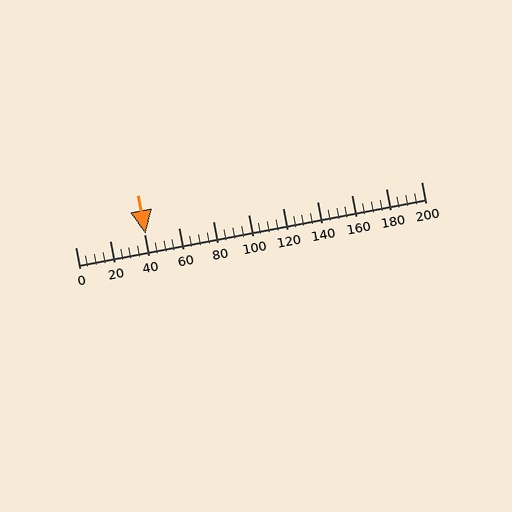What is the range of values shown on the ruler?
The ruler shows values from 0 to 200.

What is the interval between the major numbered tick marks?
The major tick marks are spaced 20 units apart.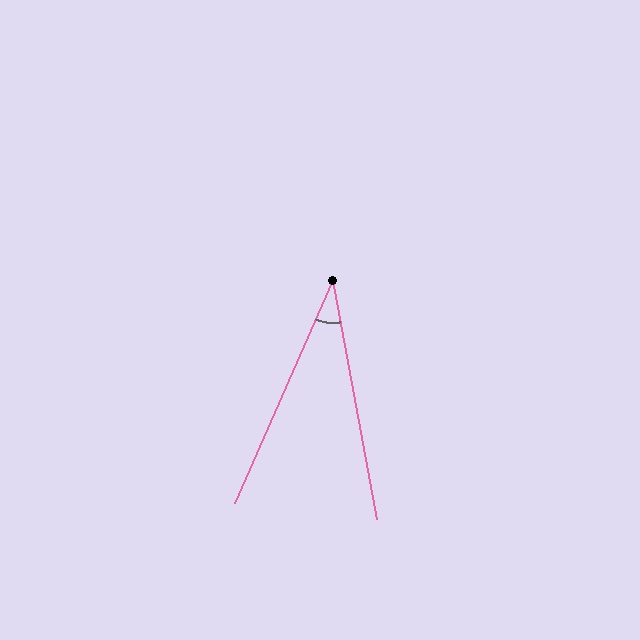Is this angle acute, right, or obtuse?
It is acute.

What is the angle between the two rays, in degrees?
Approximately 34 degrees.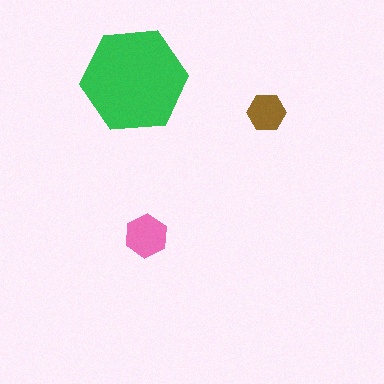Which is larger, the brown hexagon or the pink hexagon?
The pink one.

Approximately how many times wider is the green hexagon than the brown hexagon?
About 2.5 times wider.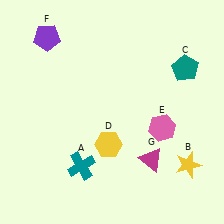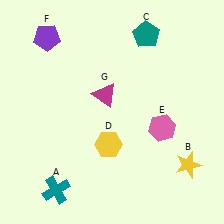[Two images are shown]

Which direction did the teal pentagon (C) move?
The teal pentagon (C) moved left.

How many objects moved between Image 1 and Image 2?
3 objects moved between the two images.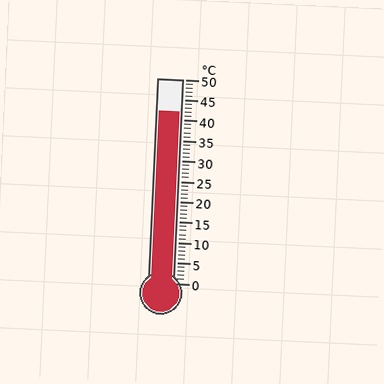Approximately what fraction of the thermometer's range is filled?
The thermometer is filled to approximately 85% of its range.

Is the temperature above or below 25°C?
The temperature is above 25°C.